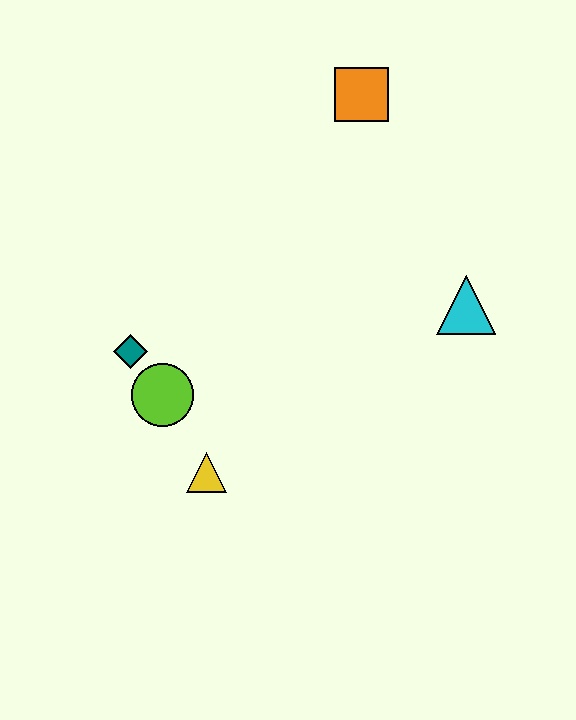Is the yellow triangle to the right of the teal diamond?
Yes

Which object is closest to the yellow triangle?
The lime circle is closest to the yellow triangle.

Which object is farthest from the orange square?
The yellow triangle is farthest from the orange square.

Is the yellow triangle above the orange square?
No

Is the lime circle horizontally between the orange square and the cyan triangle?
No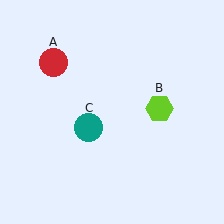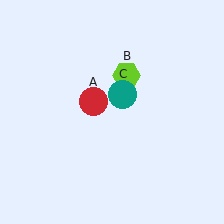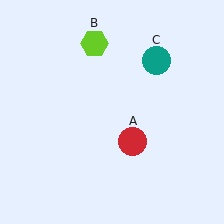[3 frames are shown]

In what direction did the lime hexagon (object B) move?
The lime hexagon (object B) moved up and to the left.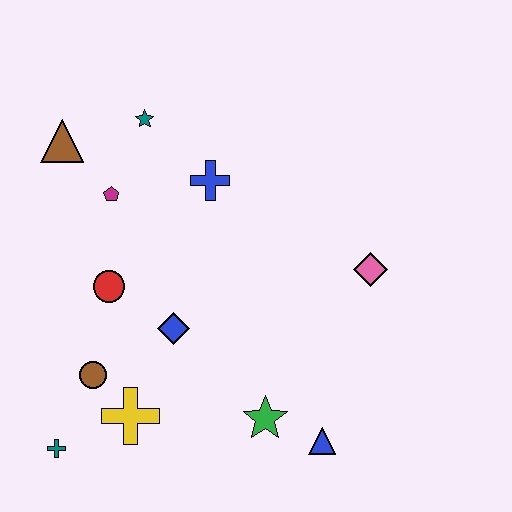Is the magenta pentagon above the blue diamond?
Yes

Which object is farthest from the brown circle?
The pink diamond is farthest from the brown circle.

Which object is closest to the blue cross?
The teal star is closest to the blue cross.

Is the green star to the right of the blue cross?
Yes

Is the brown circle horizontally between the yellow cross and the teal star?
No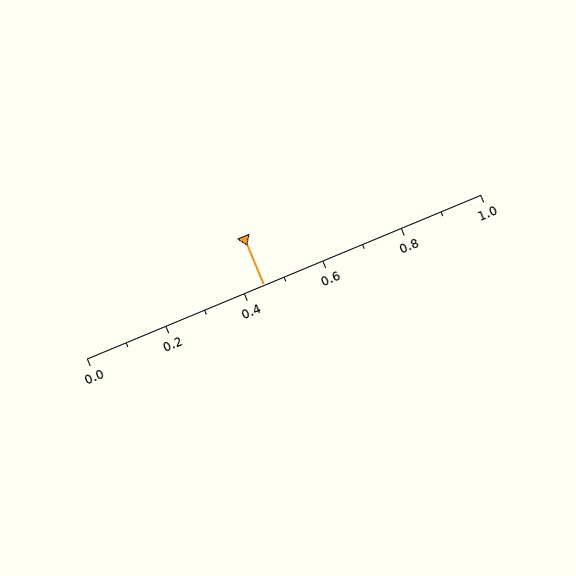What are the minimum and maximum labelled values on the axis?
The axis runs from 0.0 to 1.0.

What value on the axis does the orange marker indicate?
The marker indicates approximately 0.45.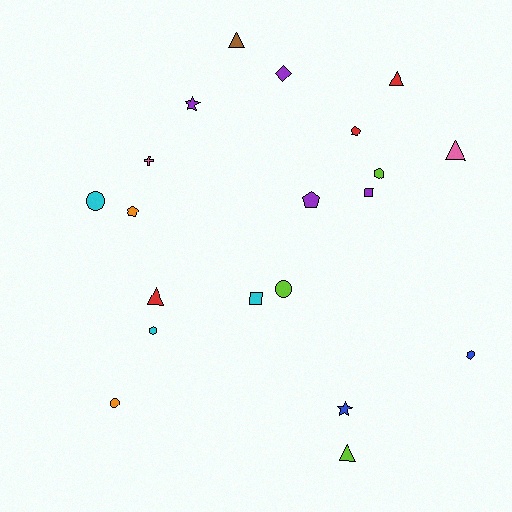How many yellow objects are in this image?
There are no yellow objects.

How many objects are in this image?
There are 20 objects.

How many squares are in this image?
There are 2 squares.